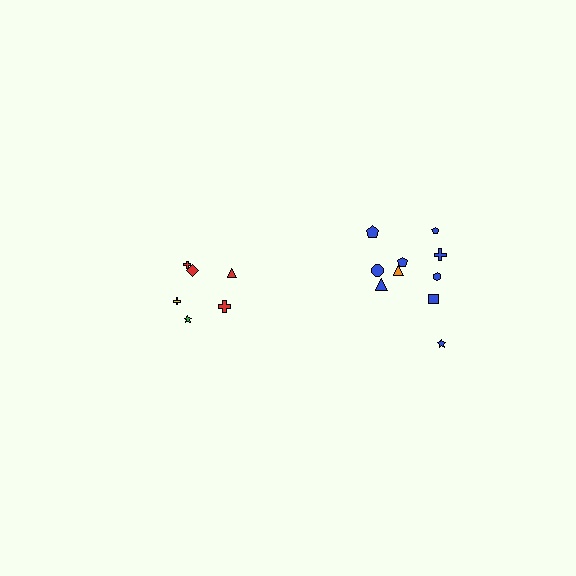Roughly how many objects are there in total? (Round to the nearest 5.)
Roughly 15 objects in total.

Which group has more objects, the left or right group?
The right group.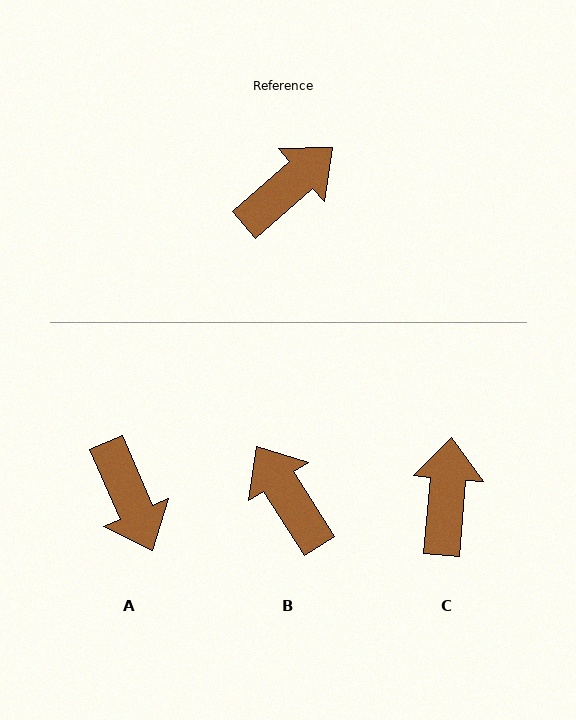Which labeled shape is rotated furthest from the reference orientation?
A, about 108 degrees away.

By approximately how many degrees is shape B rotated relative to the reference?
Approximately 81 degrees counter-clockwise.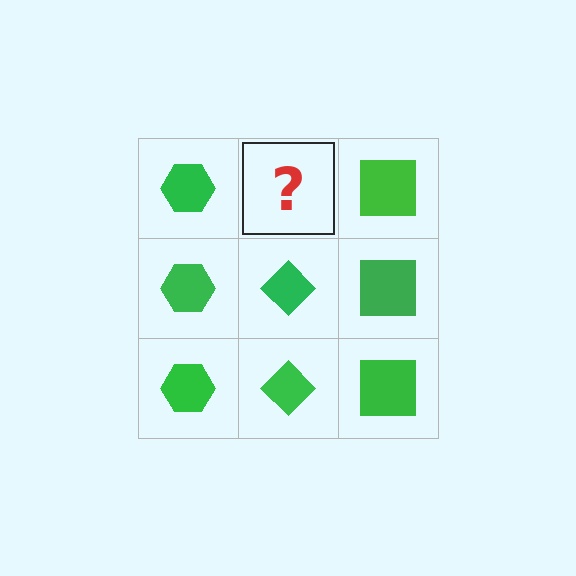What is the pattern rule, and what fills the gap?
The rule is that each column has a consistent shape. The gap should be filled with a green diamond.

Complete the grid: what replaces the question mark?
The question mark should be replaced with a green diamond.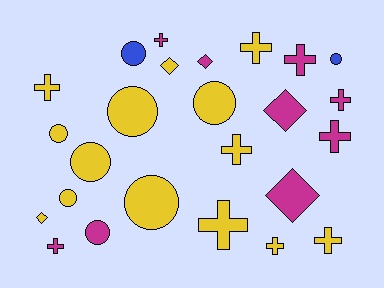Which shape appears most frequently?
Cross, with 11 objects.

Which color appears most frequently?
Yellow, with 14 objects.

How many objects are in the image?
There are 25 objects.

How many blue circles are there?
There are 2 blue circles.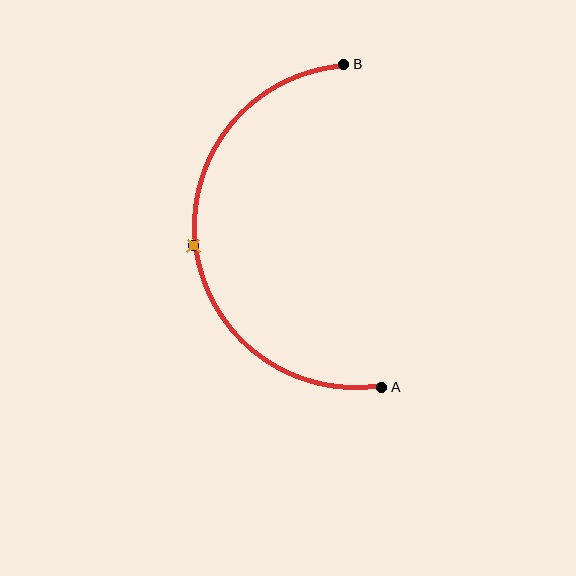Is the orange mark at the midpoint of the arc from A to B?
Yes. The orange mark lies on the arc at equal arc-length from both A and B — it is the arc midpoint.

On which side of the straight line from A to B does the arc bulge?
The arc bulges to the left of the straight line connecting A and B.